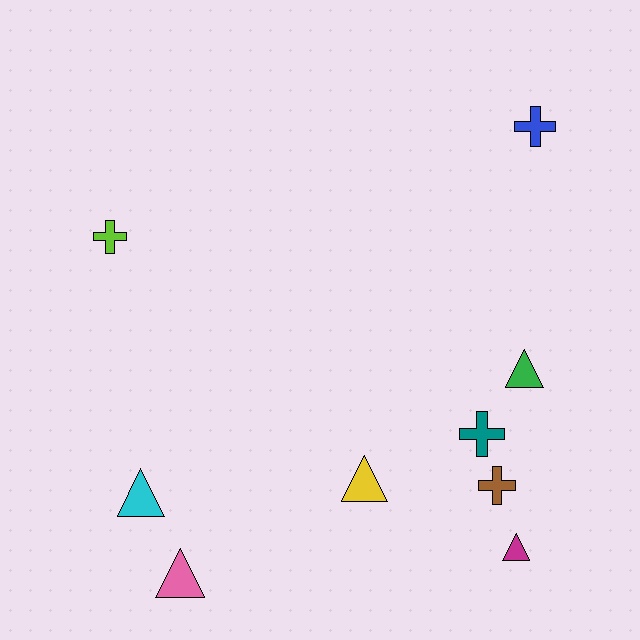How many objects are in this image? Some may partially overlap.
There are 9 objects.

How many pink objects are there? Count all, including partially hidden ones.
There is 1 pink object.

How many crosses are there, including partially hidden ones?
There are 4 crosses.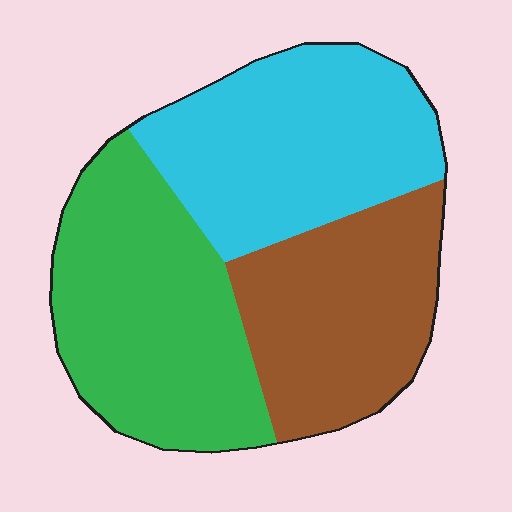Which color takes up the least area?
Brown, at roughly 30%.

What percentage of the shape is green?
Green covers around 35% of the shape.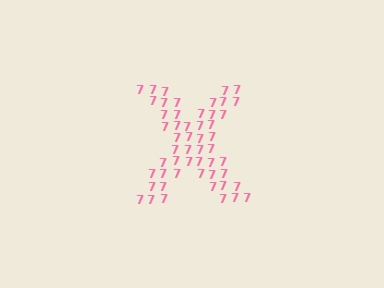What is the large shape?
The large shape is the letter X.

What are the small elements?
The small elements are digit 7's.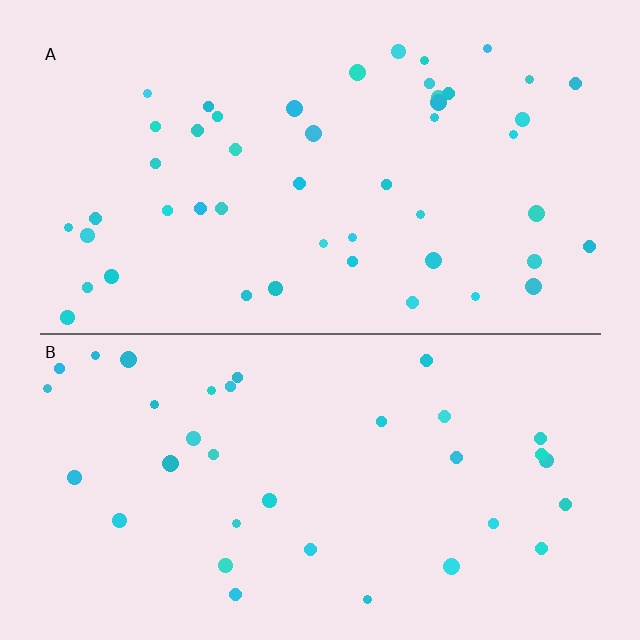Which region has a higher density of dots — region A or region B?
A (the top).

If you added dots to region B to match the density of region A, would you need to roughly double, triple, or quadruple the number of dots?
Approximately double.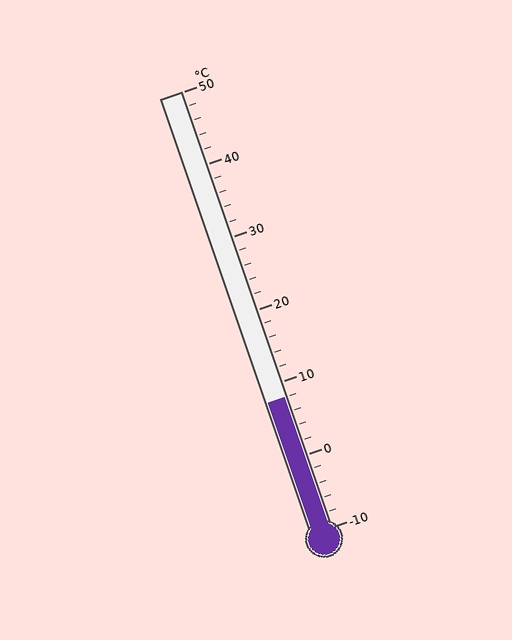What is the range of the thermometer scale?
The thermometer scale ranges from -10°C to 50°C.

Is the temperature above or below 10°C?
The temperature is below 10°C.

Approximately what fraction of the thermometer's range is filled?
The thermometer is filled to approximately 30% of its range.